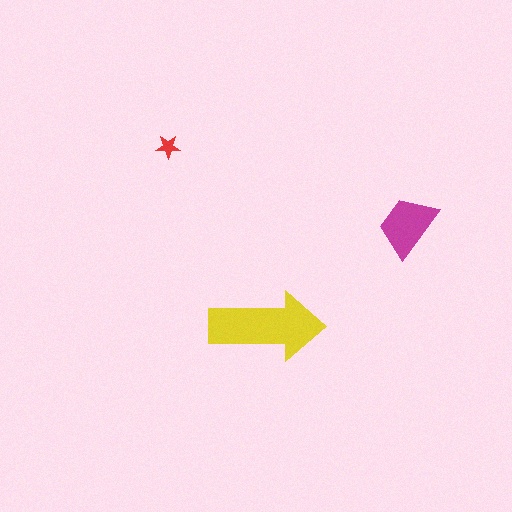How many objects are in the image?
There are 3 objects in the image.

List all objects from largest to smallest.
The yellow arrow, the magenta trapezoid, the red star.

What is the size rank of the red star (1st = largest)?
3rd.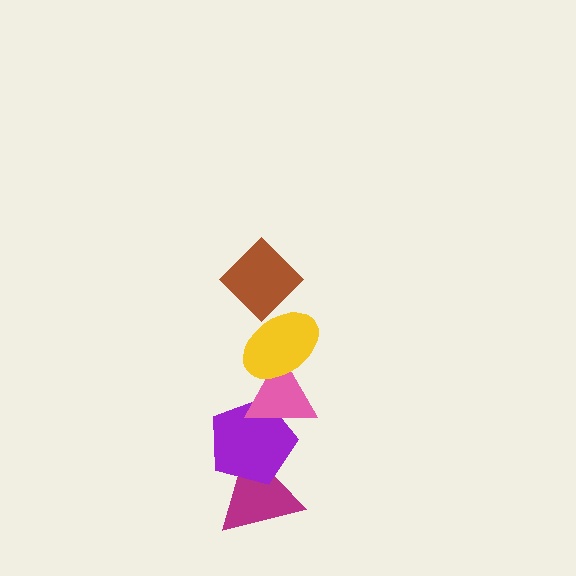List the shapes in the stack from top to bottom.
From top to bottom: the brown diamond, the yellow ellipse, the pink triangle, the purple pentagon, the magenta triangle.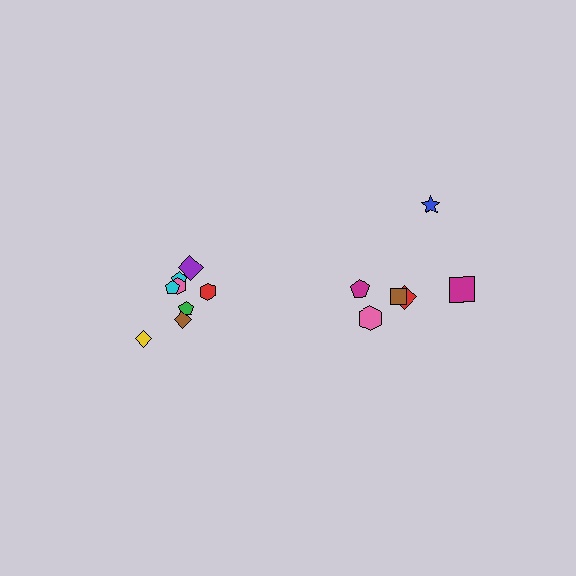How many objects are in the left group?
There are 8 objects.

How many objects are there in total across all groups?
There are 14 objects.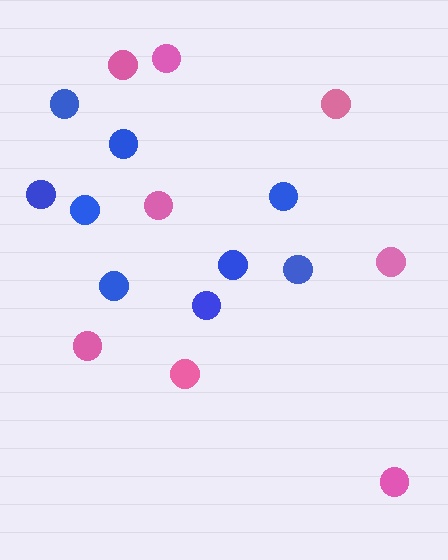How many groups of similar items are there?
There are 2 groups: one group of pink circles (8) and one group of blue circles (9).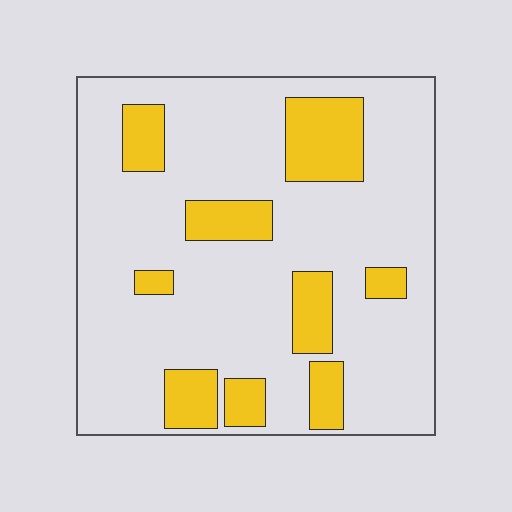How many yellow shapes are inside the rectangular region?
9.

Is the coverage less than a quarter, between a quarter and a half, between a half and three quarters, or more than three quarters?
Less than a quarter.